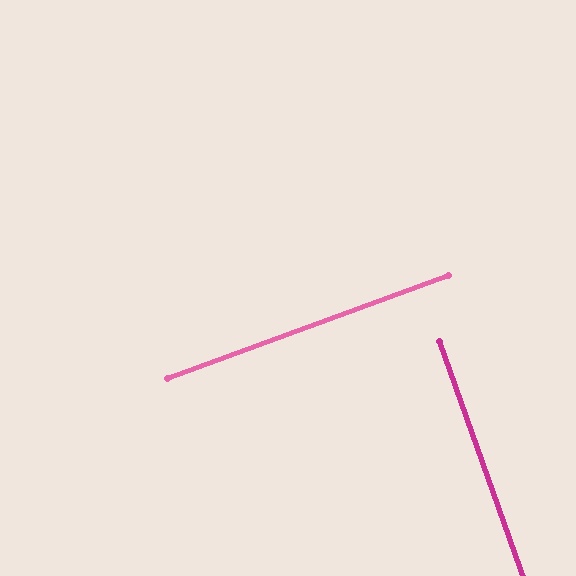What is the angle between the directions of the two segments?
Approximately 89 degrees.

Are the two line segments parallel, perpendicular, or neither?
Perpendicular — they meet at approximately 89°.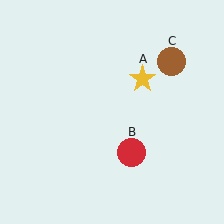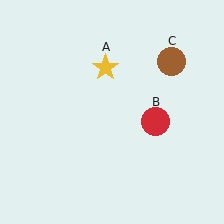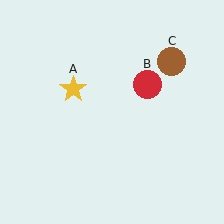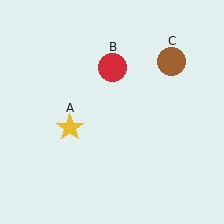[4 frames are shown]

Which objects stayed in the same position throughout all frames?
Brown circle (object C) remained stationary.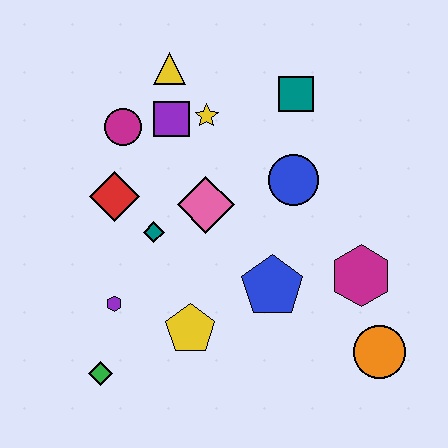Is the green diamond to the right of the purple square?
No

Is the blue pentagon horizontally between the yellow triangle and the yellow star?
No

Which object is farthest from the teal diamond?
The orange circle is farthest from the teal diamond.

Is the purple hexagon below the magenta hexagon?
Yes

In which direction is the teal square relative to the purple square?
The teal square is to the right of the purple square.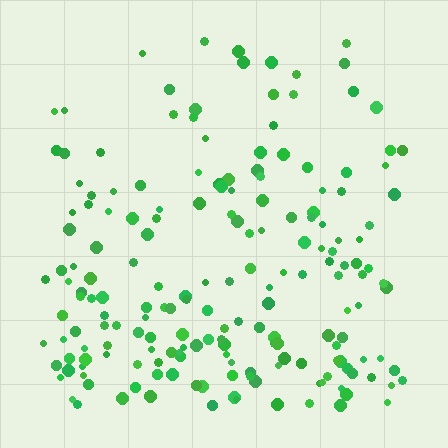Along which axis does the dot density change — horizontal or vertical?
Vertical.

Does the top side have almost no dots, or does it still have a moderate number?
Still a moderate number, just noticeably fewer than the bottom.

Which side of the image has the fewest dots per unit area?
The top.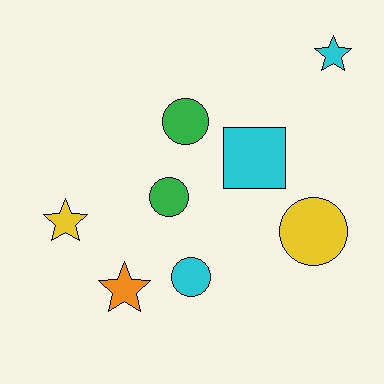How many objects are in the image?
There are 8 objects.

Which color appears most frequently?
Cyan, with 3 objects.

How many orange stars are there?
There is 1 orange star.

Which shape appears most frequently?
Circle, with 4 objects.